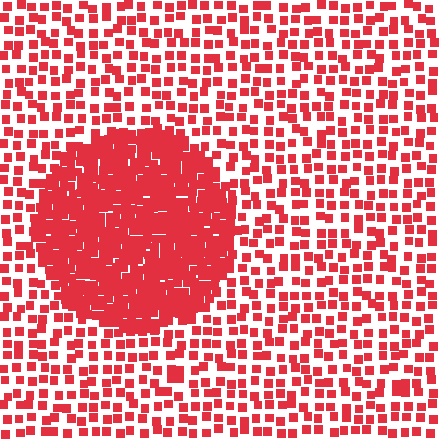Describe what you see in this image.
The image contains small red elements arranged at two different densities. A circle-shaped region is visible where the elements are more densely packed than the surrounding area.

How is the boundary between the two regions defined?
The boundary is defined by a change in element density (approximately 2.7x ratio). All elements are the same color, size, and shape.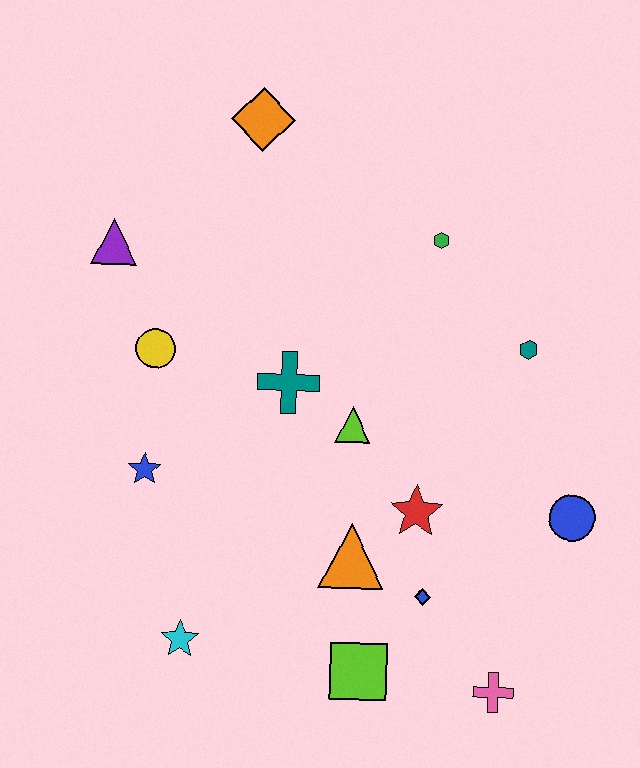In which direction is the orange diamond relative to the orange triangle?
The orange diamond is above the orange triangle.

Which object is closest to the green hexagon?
The teal hexagon is closest to the green hexagon.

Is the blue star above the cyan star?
Yes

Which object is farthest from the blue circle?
The purple triangle is farthest from the blue circle.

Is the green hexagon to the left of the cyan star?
No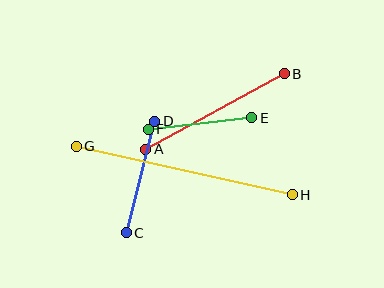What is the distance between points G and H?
The distance is approximately 222 pixels.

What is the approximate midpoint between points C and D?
The midpoint is at approximately (141, 177) pixels.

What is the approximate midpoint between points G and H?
The midpoint is at approximately (184, 170) pixels.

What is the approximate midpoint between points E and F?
The midpoint is at approximately (200, 123) pixels.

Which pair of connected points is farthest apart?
Points G and H are farthest apart.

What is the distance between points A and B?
The distance is approximately 158 pixels.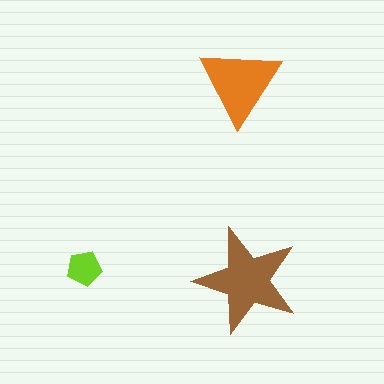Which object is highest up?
The orange triangle is topmost.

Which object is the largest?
The brown star.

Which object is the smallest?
The lime pentagon.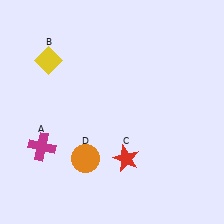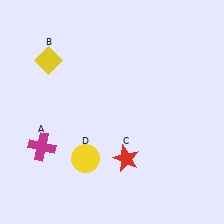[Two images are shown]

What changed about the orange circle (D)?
In Image 1, D is orange. In Image 2, it changed to yellow.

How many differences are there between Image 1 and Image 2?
There is 1 difference between the two images.